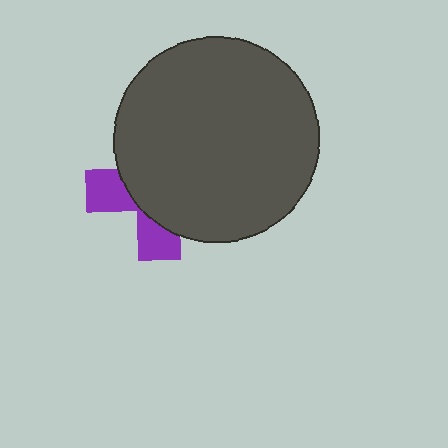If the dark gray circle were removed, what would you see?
You would see the complete purple cross.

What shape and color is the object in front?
The object in front is a dark gray circle.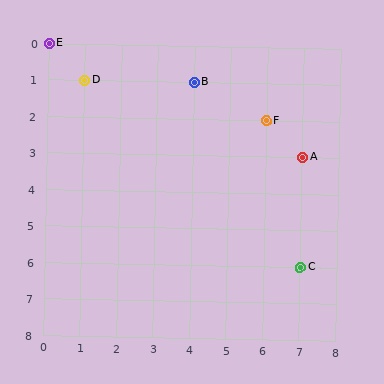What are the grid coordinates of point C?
Point C is at grid coordinates (7, 6).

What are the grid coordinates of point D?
Point D is at grid coordinates (1, 1).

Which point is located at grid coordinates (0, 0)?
Point E is at (0, 0).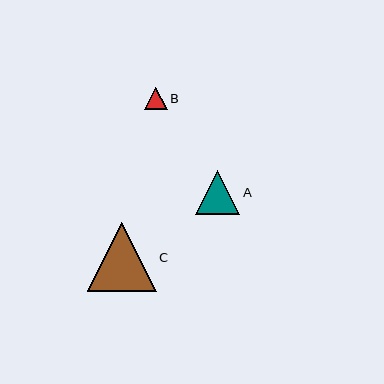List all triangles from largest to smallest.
From largest to smallest: C, A, B.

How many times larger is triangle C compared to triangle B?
Triangle C is approximately 3.1 times the size of triangle B.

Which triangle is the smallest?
Triangle B is the smallest with a size of approximately 22 pixels.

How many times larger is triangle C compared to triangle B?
Triangle C is approximately 3.1 times the size of triangle B.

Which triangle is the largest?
Triangle C is the largest with a size of approximately 69 pixels.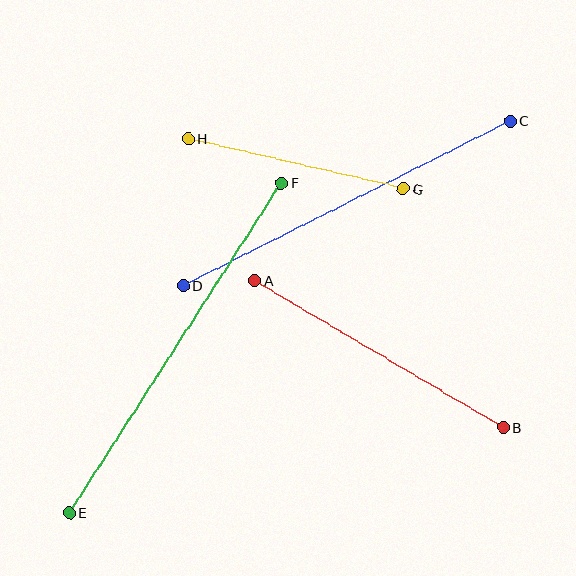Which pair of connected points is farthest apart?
Points E and F are farthest apart.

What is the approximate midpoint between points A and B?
The midpoint is at approximately (379, 354) pixels.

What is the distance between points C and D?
The distance is approximately 366 pixels.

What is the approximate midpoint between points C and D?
The midpoint is at approximately (347, 203) pixels.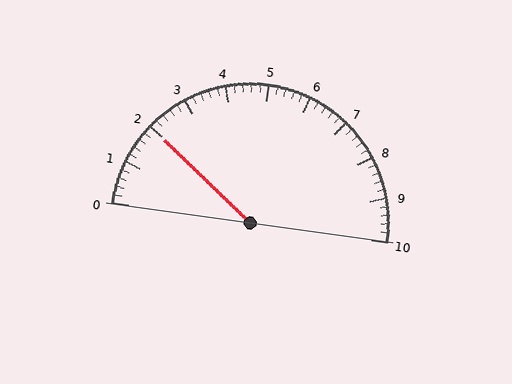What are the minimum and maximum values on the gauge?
The gauge ranges from 0 to 10.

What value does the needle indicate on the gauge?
The needle indicates approximately 2.0.